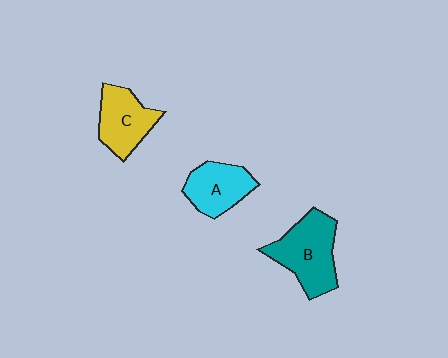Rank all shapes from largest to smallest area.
From largest to smallest: B (teal), C (yellow), A (cyan).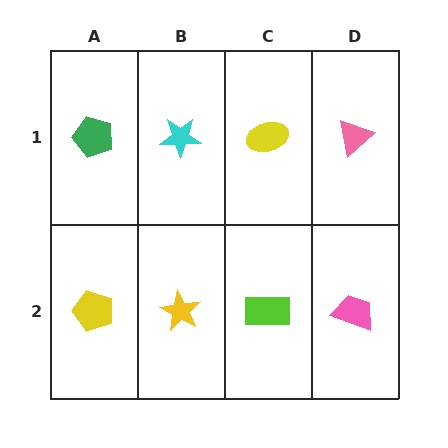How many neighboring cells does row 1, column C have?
3.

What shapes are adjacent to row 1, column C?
A lime rectangle (row 2, column C), a cyan star (row 1, column B), a pink triangle (row 1, column D).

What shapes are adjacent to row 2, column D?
A pink triangle (row 1, column D), a lime rectangle (row 2, column C).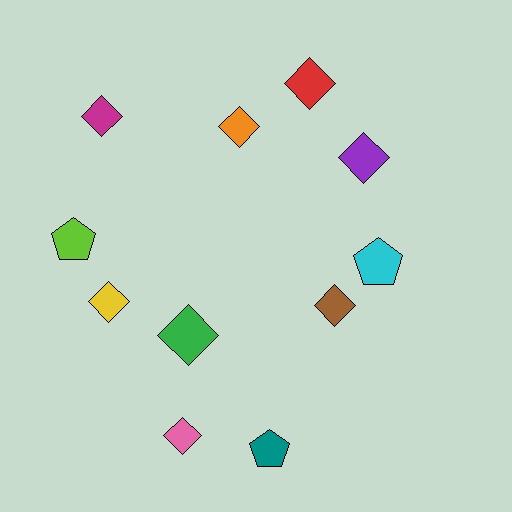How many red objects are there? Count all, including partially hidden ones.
There is 1 red object.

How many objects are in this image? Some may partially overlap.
There are 11 objects.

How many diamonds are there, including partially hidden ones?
There are 8 diamonds.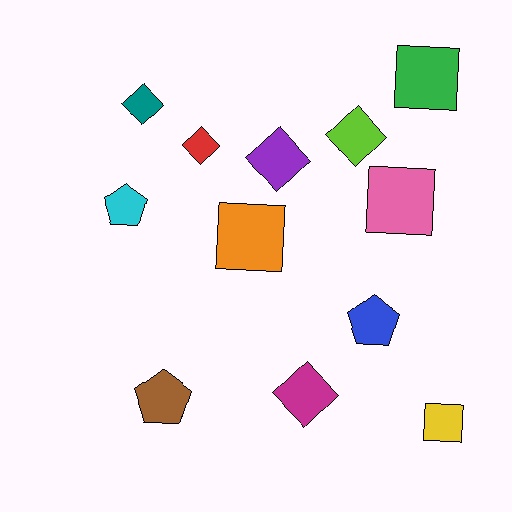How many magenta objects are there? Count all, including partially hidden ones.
There is 1 magenta object.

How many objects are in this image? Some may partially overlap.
There are 12 objects.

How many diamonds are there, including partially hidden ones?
There are 5 diamonds.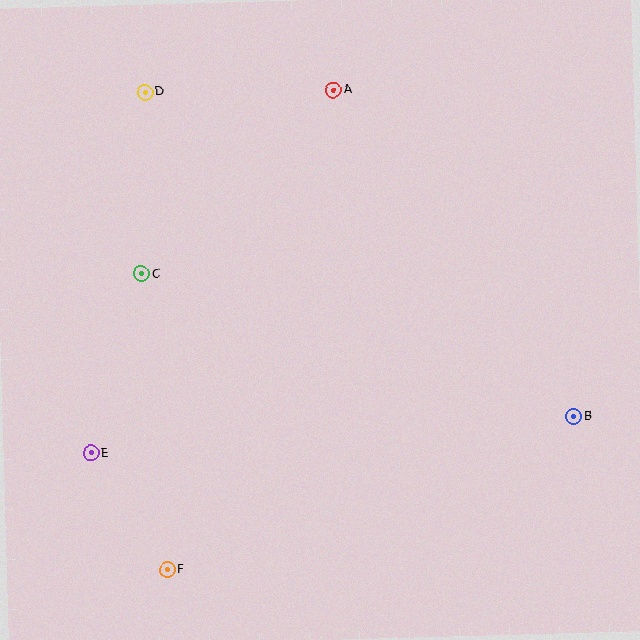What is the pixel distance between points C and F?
The distance between C and F is 297 pixels.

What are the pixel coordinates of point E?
Point E is at (91, 453).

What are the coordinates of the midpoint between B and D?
The midpoint between B and D is at (359, 254).